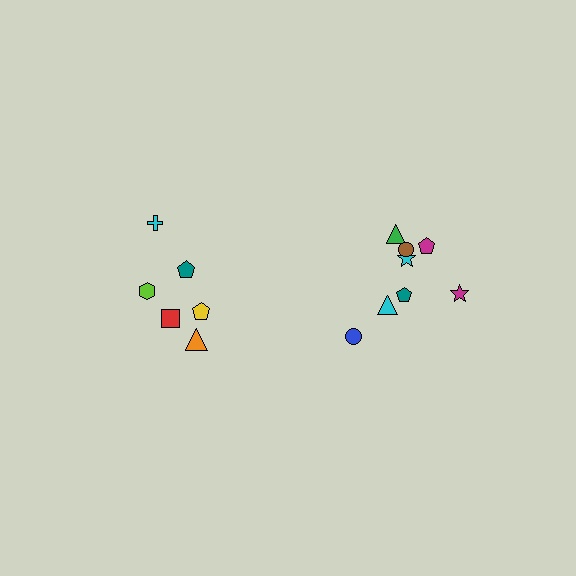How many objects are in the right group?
There are 8 objects.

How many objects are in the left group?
There are 6 objects.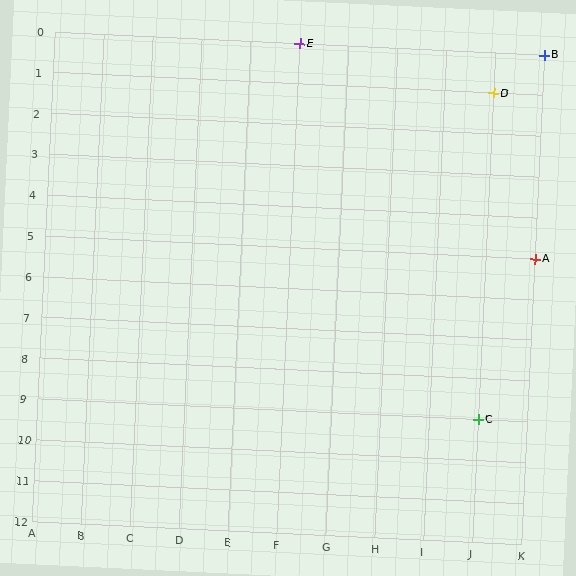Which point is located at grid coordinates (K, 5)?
Point A is at (K, 5).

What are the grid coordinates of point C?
Point C is at grid coordinates (J, 9).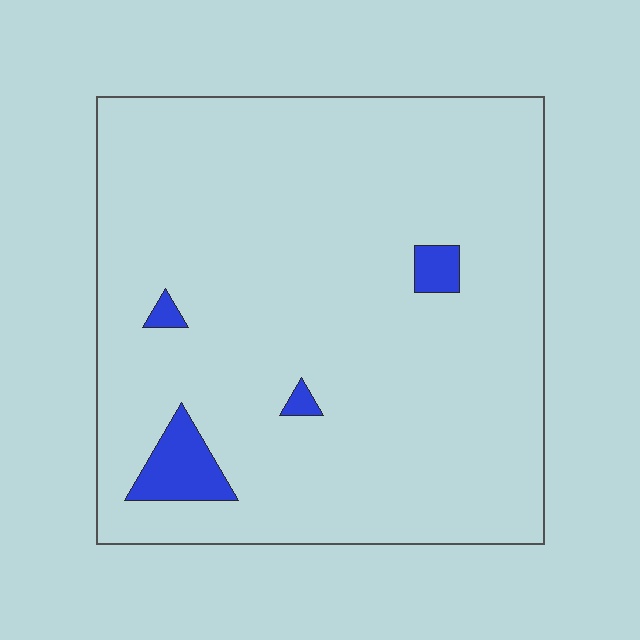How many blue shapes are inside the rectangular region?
4.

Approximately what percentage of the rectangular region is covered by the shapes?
Approximately 5%.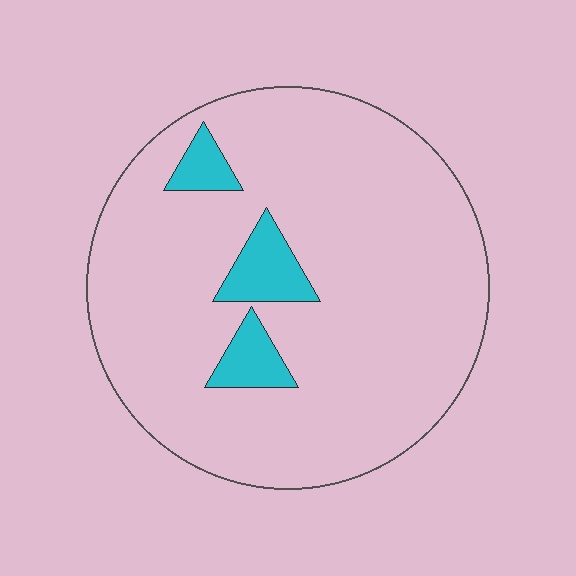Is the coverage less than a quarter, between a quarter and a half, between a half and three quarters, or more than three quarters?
Less than a quarter.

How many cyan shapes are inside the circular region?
3.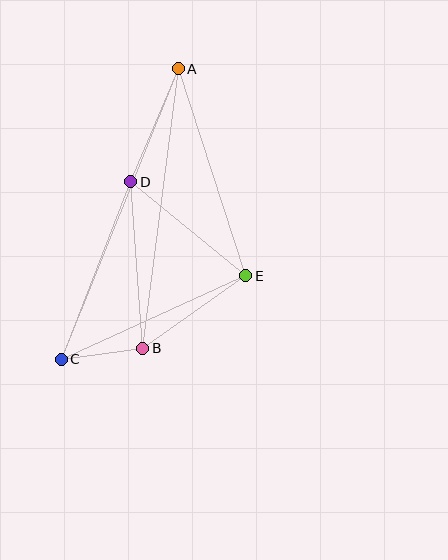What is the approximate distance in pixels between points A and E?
The distance between A and E is approximately 218 pixels.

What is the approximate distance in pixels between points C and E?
The distance between C and E is approximately 202 pixels.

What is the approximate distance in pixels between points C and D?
The distance between C and D is approximately 190 pixels.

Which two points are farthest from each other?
Points A and C are farthest from each other.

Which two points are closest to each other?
Points B and C are closest to each other.